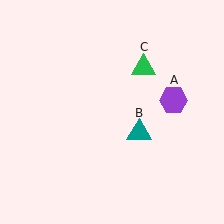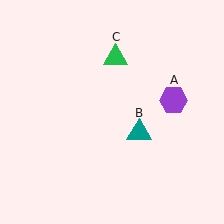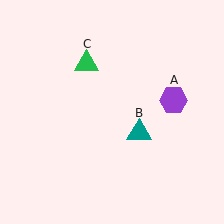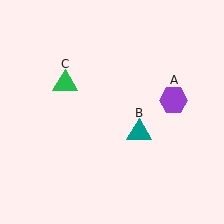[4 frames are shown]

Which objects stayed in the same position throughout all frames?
Purple hexagon (object A) and teal triangle (object B) remained stationary.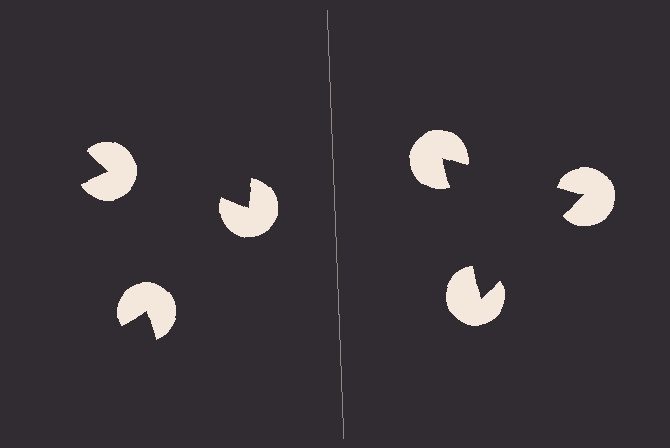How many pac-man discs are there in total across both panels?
6 — 3 on each side.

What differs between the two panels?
The pac-man discs are positioned identically on both sides; only the wedge orientations differ. On the right they align to a triangle; on the left they are misaligned.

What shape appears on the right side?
An illusory triangle.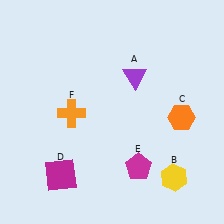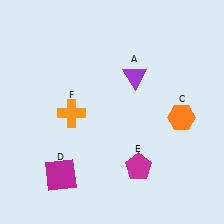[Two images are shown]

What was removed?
The yellow hexagon (B) was removed in Image 2.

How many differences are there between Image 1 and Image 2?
There is 1 difference between the two images.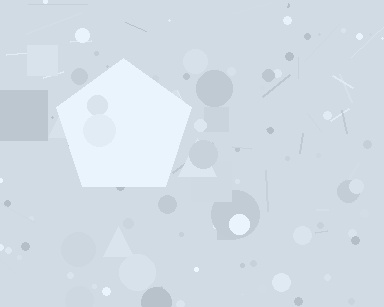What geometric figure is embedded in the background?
A pentagon is embedded in the background.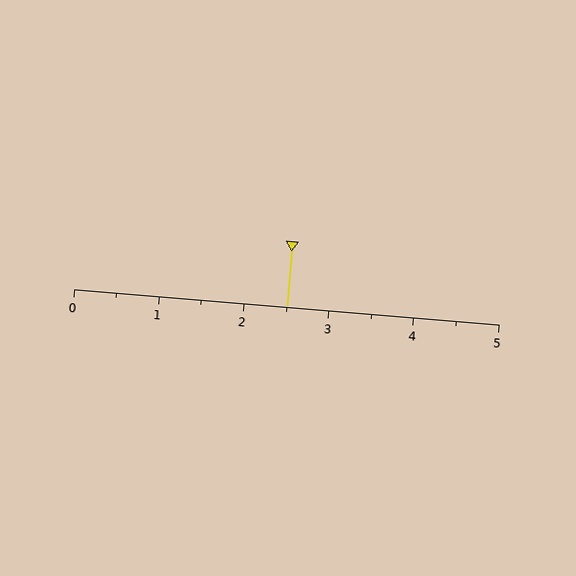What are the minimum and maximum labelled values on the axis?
The axis runs from 0 to 5.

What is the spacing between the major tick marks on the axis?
The major ticks are spaced 1 apart.